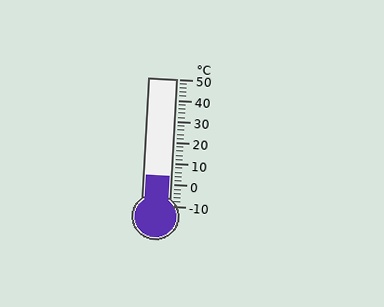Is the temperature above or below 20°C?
The temperature is below 20°C.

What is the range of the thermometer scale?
The thermometer scale ranges from -10°C to 50°C.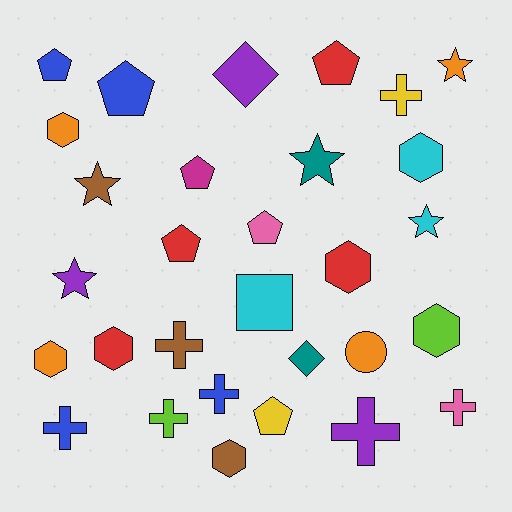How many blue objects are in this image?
There are 4 blue objects.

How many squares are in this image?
There is 1 square.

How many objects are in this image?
There are 30 objects.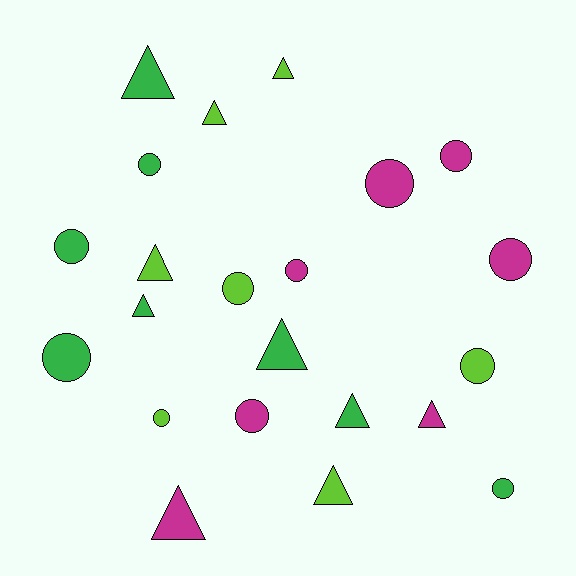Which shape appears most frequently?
Circle, with 12 objects.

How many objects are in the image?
There are 22 objects.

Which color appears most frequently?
Green, with 8 objects.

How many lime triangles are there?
There are 4 lime triangles.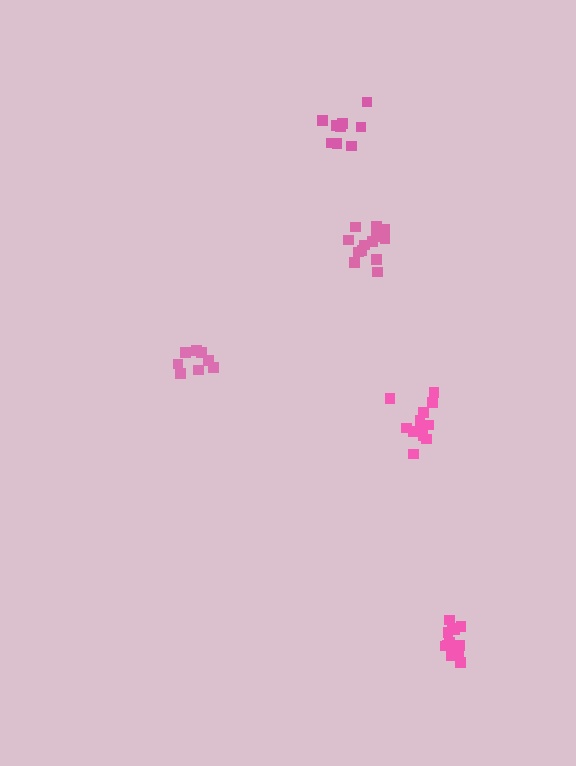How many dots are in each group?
Group 1: 13 dots, Group 2: 14 dots, Group 3: 8 dots, Group 4: 13 dots, Group 5: 9 dots (57 total).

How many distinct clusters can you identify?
There are 5 distinct clusters.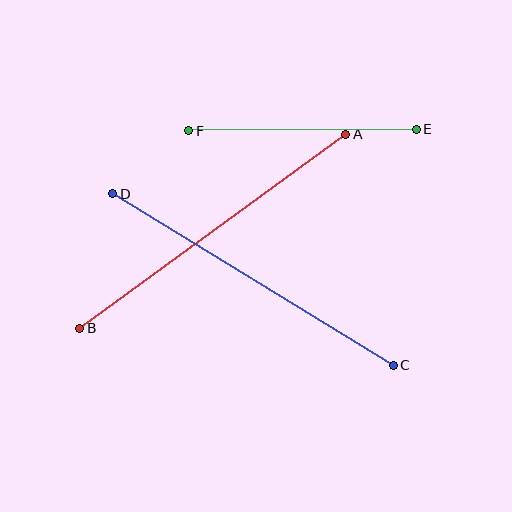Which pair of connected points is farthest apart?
Points A and B are farthest apart.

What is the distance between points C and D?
The distance is approximately 329 pixels.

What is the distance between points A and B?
The distance is approximately 329 pixels.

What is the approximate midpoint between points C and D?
The midpoint is at approximately (253, 279) pixels.